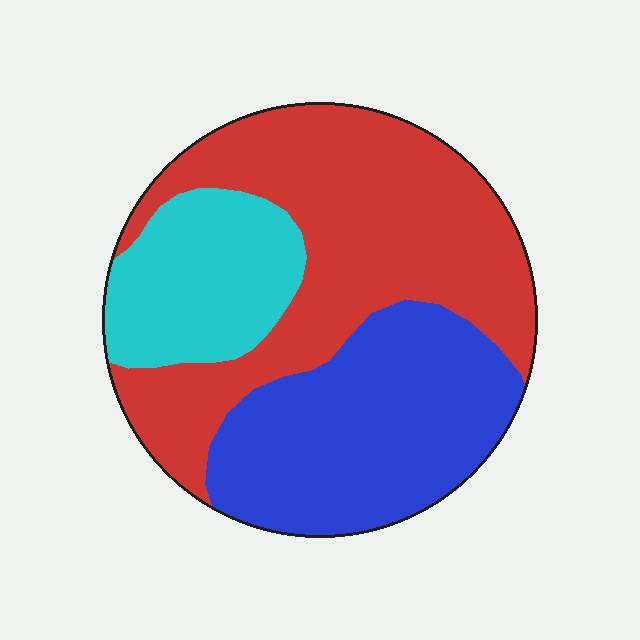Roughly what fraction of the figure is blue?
Blue covers around 35% of the figure.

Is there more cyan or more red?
Red.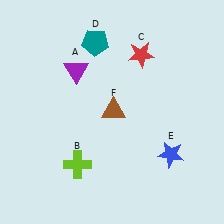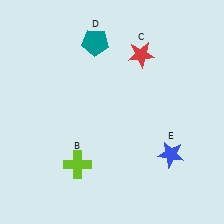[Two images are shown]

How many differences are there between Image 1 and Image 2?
There are 2 differences between the two images.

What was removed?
The purple triangle (A), the brown triangle (F) were removed in Image 2.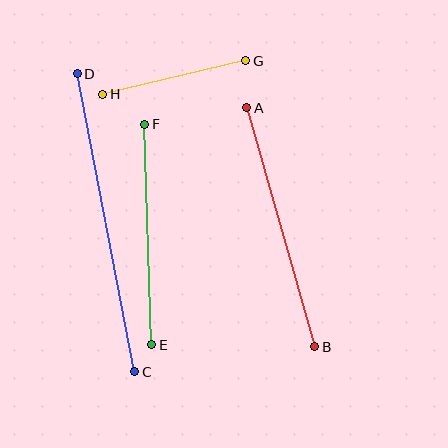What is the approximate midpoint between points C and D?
The midpoint is at approximately (106, 223) pixels.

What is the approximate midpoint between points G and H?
The midpoint is at approximately (174, 78) pixels.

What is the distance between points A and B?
The distance is approximately 249 pixels.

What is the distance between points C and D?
The distance is approximately 304 pixels.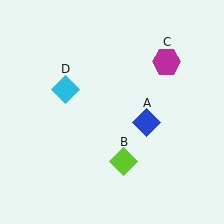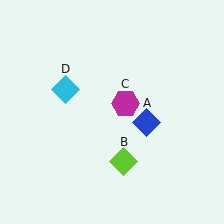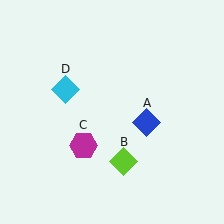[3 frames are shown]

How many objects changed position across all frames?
1 object changed position: magenta hexagon (object C).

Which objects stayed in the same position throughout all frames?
Blue diamond (object A) and lime diamond (object B) and cyan diamond (object D) remained stationary.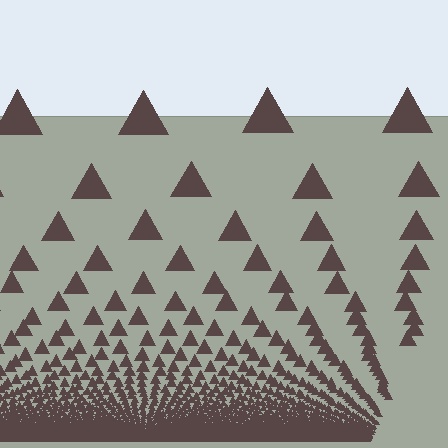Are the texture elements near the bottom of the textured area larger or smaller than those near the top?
Smaller. The gradient is inverted — elements near the bottom are smaller and denser.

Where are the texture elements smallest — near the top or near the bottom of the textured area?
Near the bottom.